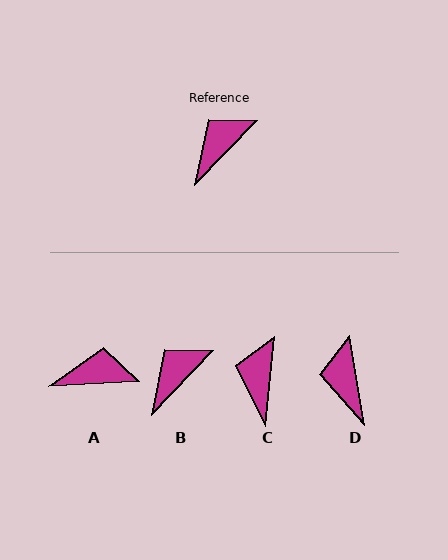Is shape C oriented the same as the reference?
No, it is off by about 38 degrees.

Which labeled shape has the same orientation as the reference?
B.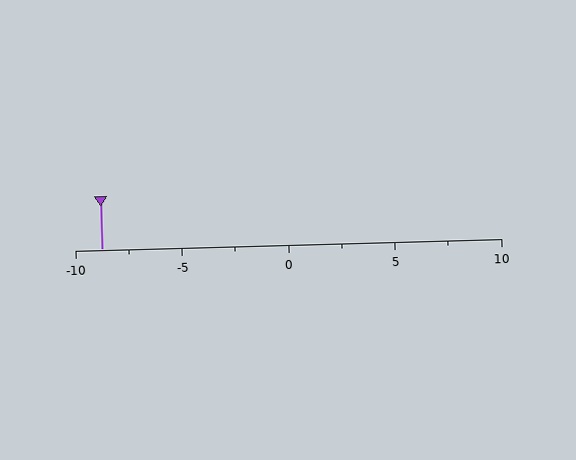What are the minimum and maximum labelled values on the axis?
The axis runs from -10 to 10.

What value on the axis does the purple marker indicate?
The marker indicates approximately -8.8.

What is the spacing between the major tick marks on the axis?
The major ticks are spaced 5 apart.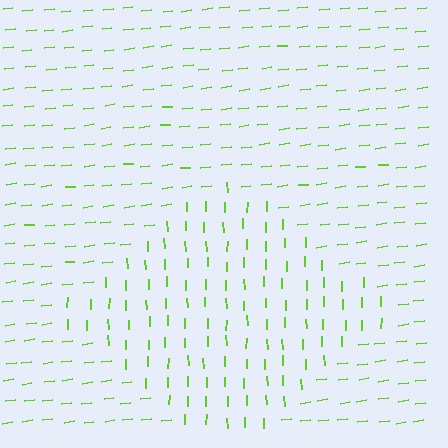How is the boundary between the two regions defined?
The boundary is defined purely by a change in line orientation (approximately 84 degrees difference). All lines are the same color and thickness.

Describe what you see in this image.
The image is filled with small lime line segments. A diamond region in the image has lines oriented differently from the surrounding lines, creating a visible texture boundary.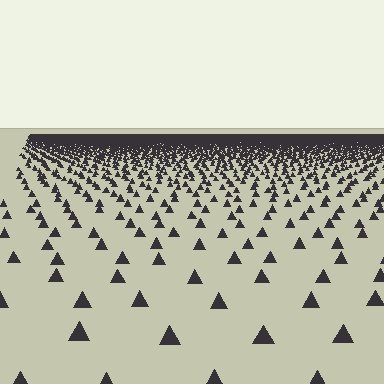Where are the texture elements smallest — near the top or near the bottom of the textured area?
Near the top.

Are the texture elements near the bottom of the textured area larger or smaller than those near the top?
Larger. Near the bottom, elements are closer to the viewer and appear at a bigger on-screen size.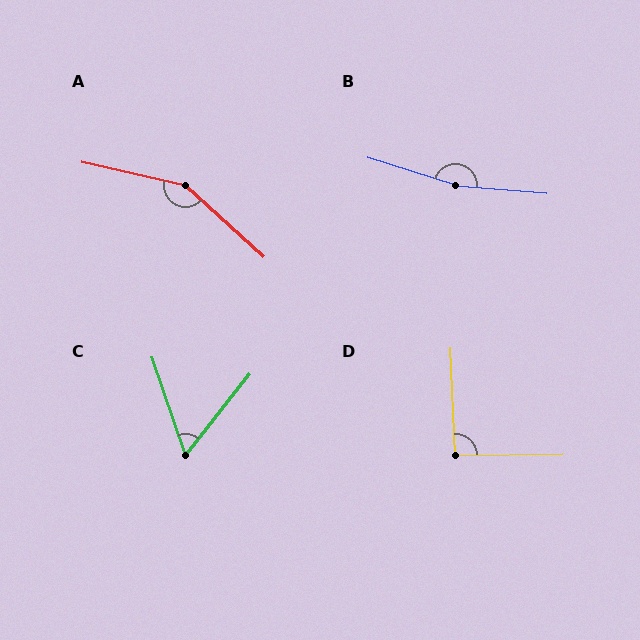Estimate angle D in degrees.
Approximately 92 degrees.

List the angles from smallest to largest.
C (57°), D (92°), A (150°), B (168°).